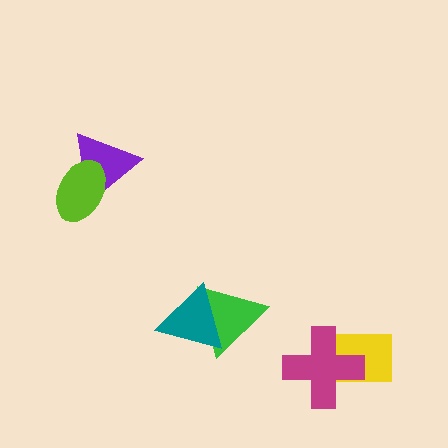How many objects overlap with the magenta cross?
1 object overlaps with the magenta cross.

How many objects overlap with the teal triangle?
1 object overlaps with the teal triangle.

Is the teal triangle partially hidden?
No, no other shape covers it.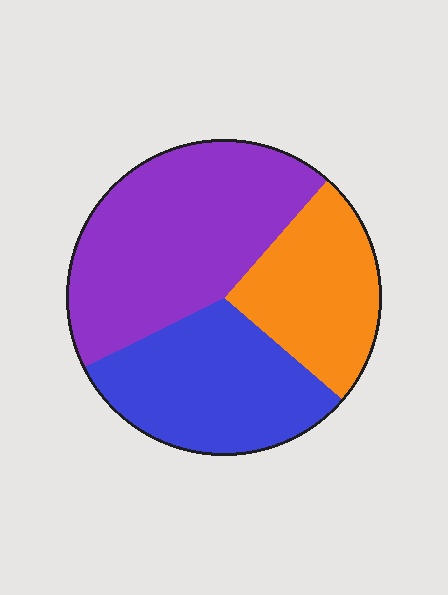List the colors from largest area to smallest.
From largest to smallest: purple, blue, orange.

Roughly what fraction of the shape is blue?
Blue takes up about one third (1/3) of the shape.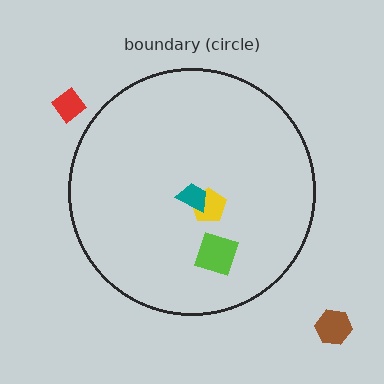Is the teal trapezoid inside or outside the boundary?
Inside.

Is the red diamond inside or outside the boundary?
Outside.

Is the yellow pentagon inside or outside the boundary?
Inside.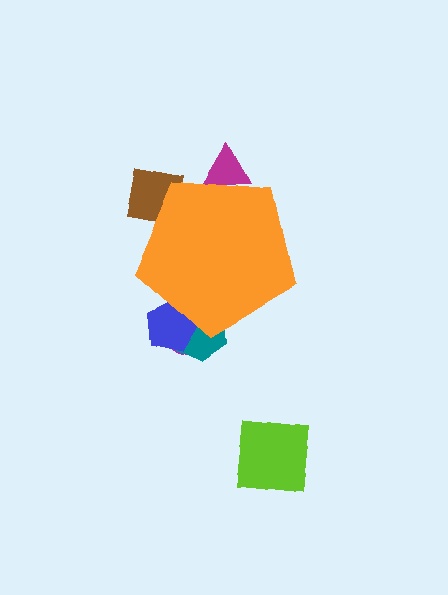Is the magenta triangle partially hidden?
Yes, the magenta triangle is partially hidden behind the orange pentagon.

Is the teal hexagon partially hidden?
Yes, the teal hexagon is partially hidden behind the orange pentagon.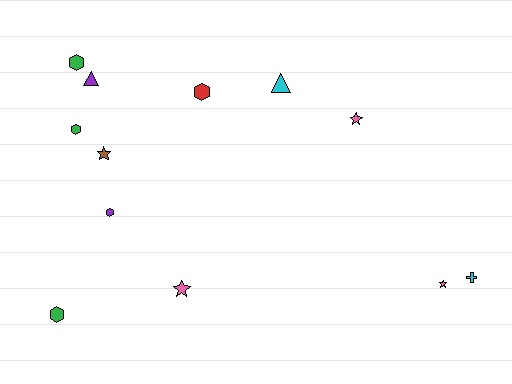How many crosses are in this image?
There is 1 cross.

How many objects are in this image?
There are 12 objects.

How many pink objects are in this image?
There are 3 pink objects.